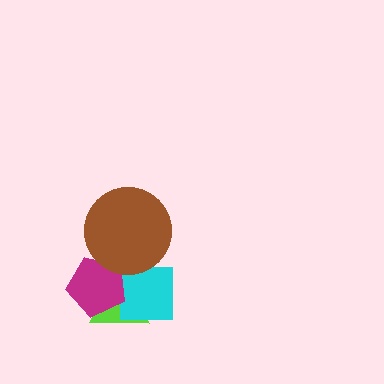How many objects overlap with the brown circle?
1 object overlaps with the brown circle.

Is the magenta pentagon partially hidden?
Yes, it is partially covered by another shape.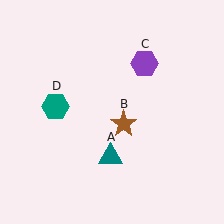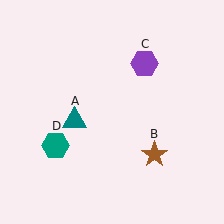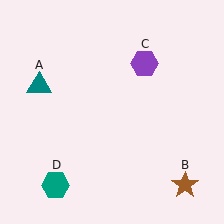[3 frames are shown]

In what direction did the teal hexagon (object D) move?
The teal hexagon (object D) moved down.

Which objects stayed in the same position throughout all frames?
Purple hexagon (object C) remained stationary.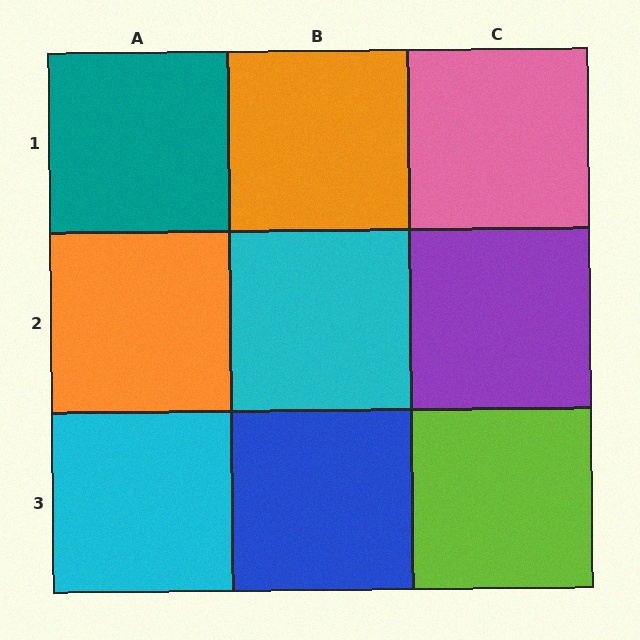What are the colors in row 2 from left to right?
Orange, cyan, purple.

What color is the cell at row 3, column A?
Cyan.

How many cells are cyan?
2 cells are cyan.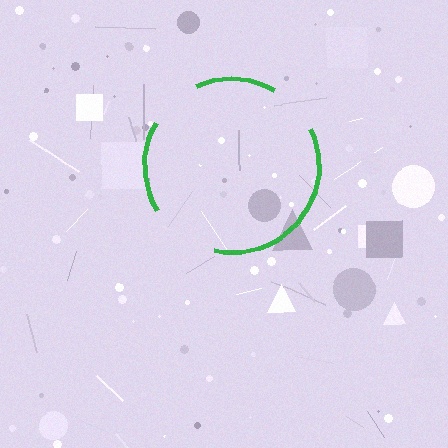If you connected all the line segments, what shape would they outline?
They would outline a circle.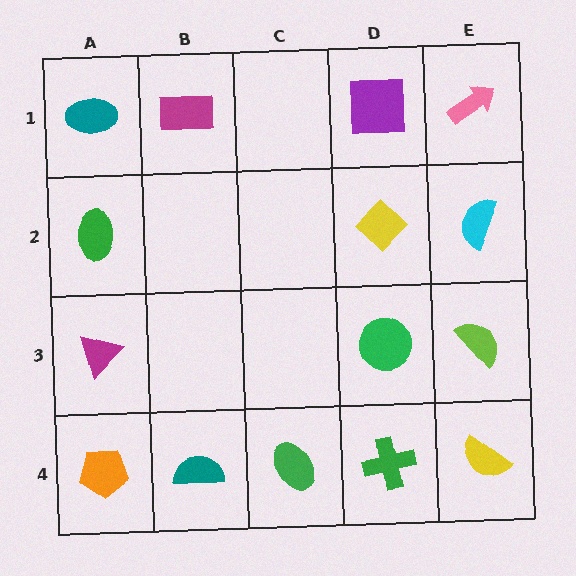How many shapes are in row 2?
3 shapes.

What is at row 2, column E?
A cyan semicircle.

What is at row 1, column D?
A purple square.